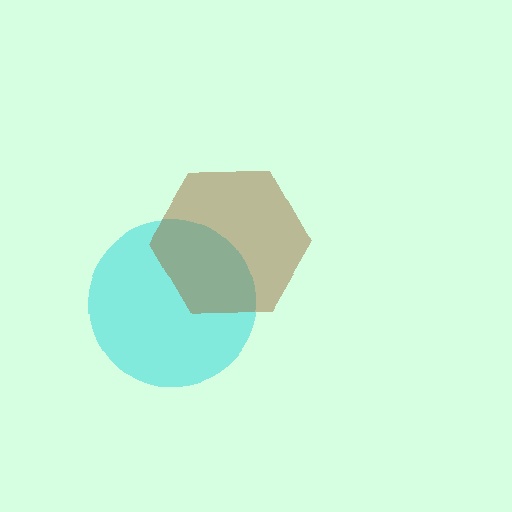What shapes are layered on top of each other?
The layered shapes are: a cyan circle, a brown hexagon.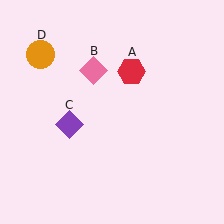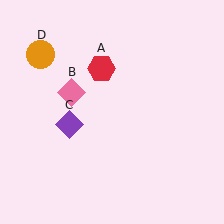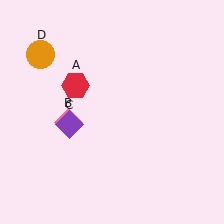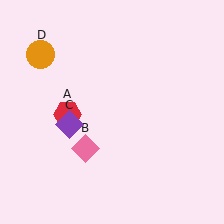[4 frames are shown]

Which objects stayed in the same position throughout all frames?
Purple diamond (object C) and orange circle (object D) remained stationary.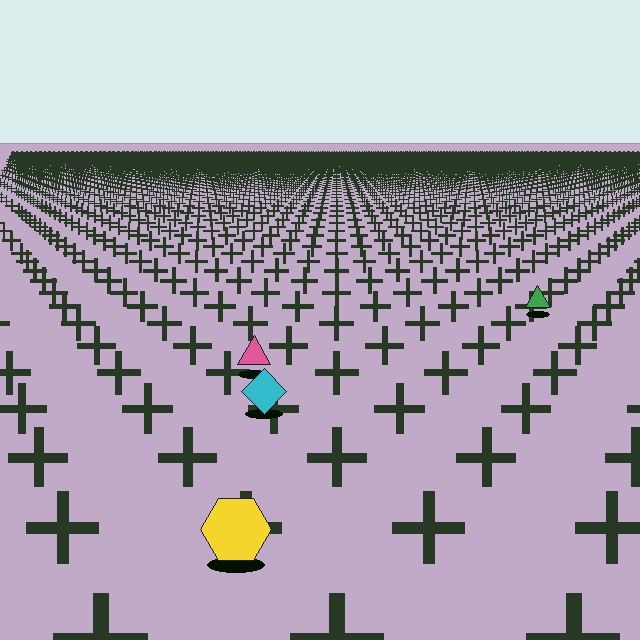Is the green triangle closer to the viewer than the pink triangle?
No. The pink triangle is closer — you can tell from the texture gradient: the ground texture is coarser near it.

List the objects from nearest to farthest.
From nearest to farthest: the yellow hexagon, the cyan diamond, the pink triangle, the green triangle.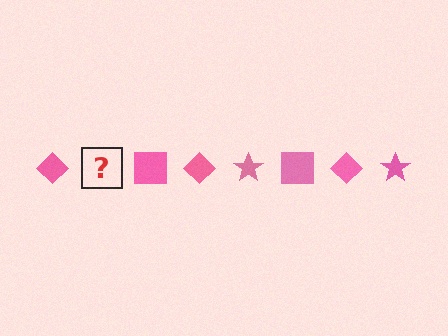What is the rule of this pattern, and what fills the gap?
The rule is that the pattern cycles through diamond, star, square shapes in pink. The gap should be filled with a pink star.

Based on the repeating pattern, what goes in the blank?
The blank should be a pink star.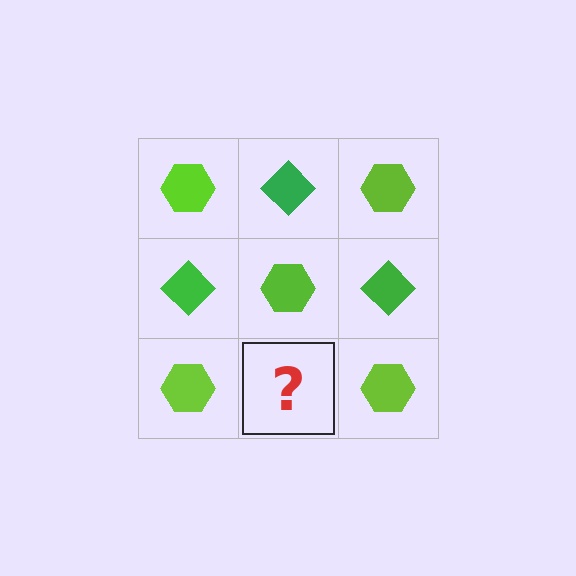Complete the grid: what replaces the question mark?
The question mark should be replaced with a green diamond.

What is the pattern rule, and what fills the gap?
The rule is that it alternates lime hexagon and green diamond in a checkerboard pattern. The gap should be filled with a green diamond.